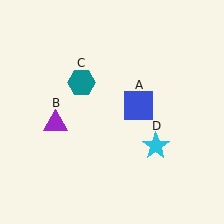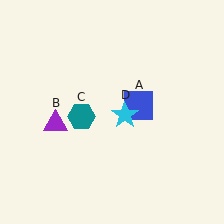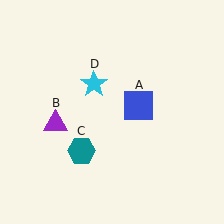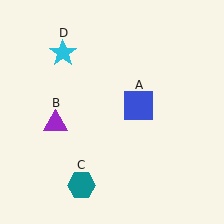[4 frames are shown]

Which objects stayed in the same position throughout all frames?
Blue square (object A) and purple triangle (object B) remained stationary.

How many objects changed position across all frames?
2 objects changed position: teal hexagon (object C), cyan star (object D).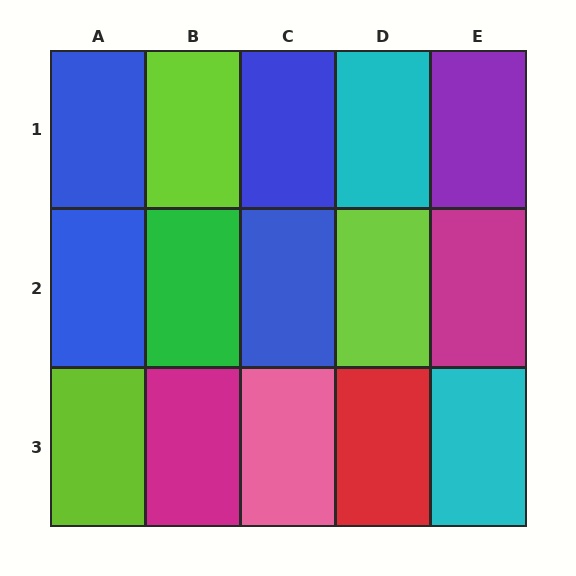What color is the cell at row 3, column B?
Magenta.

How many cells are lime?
3 cells are lime.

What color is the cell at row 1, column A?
Blue.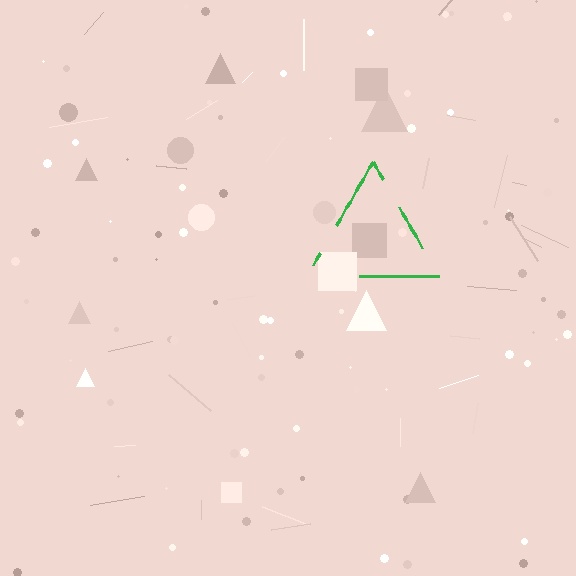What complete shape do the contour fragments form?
The contour fragments form a triangle.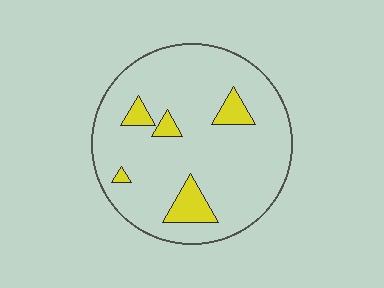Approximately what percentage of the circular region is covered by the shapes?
Approximately 10%.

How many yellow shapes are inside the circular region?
5.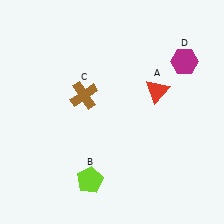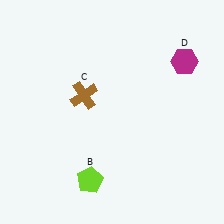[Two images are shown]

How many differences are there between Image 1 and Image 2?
There is 1 difference between the two images.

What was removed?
The red triangle (A) was removed in Image 2.